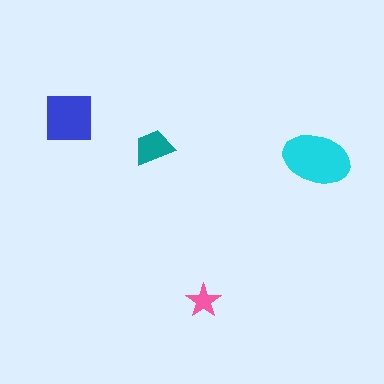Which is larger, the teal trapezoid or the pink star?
The teal trapezoid.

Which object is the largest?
The cyan ellipse.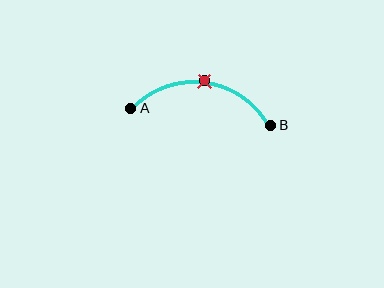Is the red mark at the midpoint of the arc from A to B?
Yes. The red mark lies on the arc at equal arc-length from both A and B — it is the arc midpoint.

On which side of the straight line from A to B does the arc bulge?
The arc bulges above the straight line connecting A and B.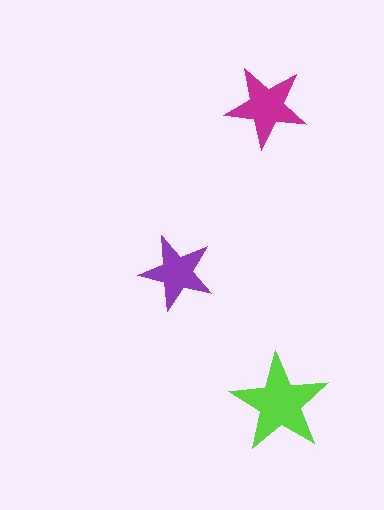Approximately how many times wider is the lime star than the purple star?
About 1.5 times wider.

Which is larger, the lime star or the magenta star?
The lime one.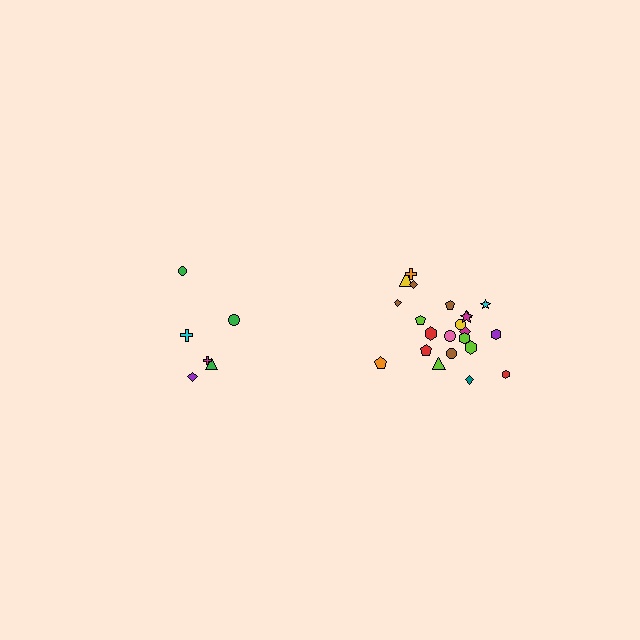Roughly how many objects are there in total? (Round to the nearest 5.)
Roughly 30 objects in total.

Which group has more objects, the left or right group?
The right group.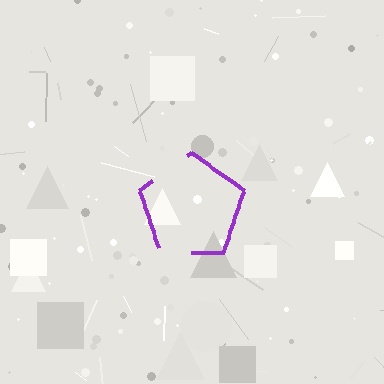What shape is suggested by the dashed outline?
The dashed outline suggests a pentagon.